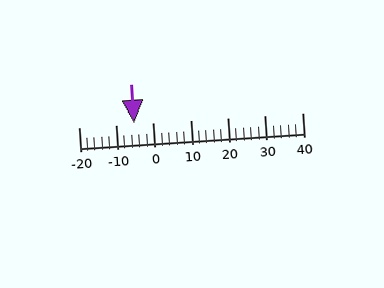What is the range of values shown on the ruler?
The ruler shows values from -20 to 40.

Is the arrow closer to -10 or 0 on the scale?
The arrow is closer to -10.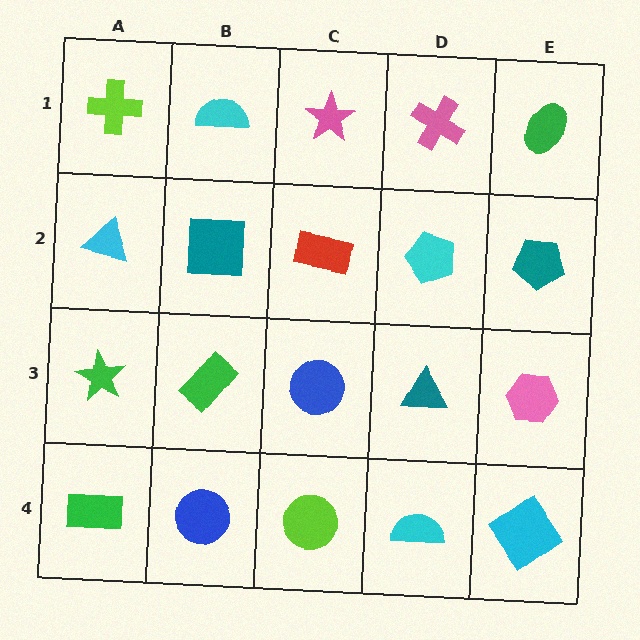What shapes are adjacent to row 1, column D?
A cyan pentagon (row 2, column D), a pink star (row 1, column C), a green ellipse (row 1, column E).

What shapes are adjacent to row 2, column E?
A green ellipse (row 1, column E), a pink hexagon (row 3, column E), a cyan pentagon (row 2, column D).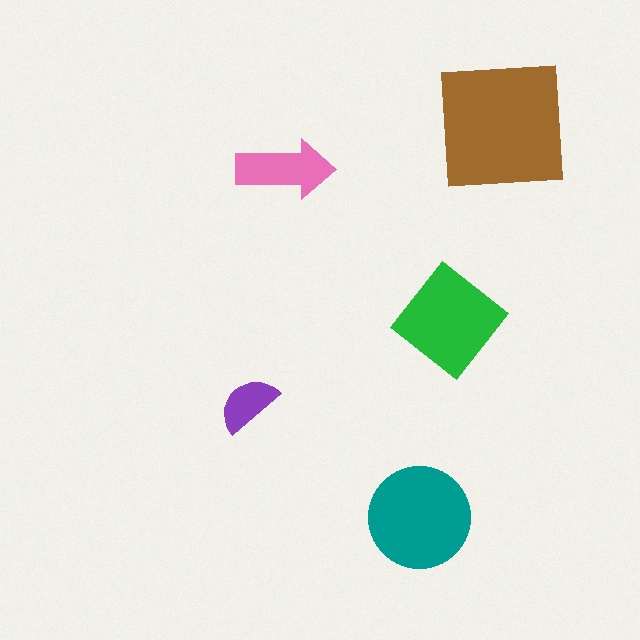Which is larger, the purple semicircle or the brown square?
The brown square.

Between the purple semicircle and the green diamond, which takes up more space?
The green diamond.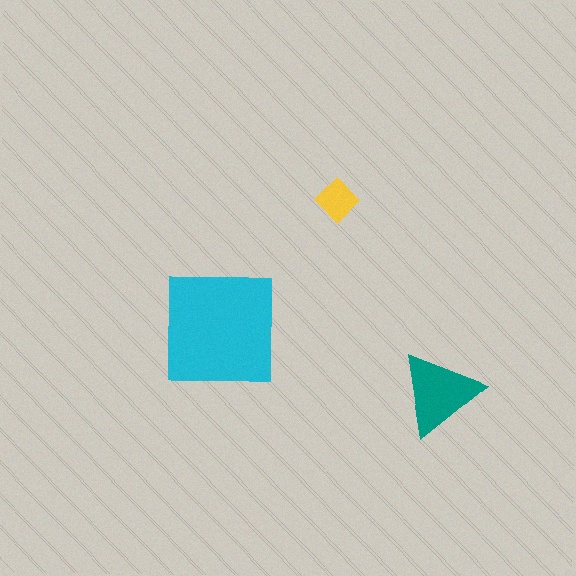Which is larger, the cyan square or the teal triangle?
The cyan square.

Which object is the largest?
The cyan square.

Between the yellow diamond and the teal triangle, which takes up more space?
The teal triangle.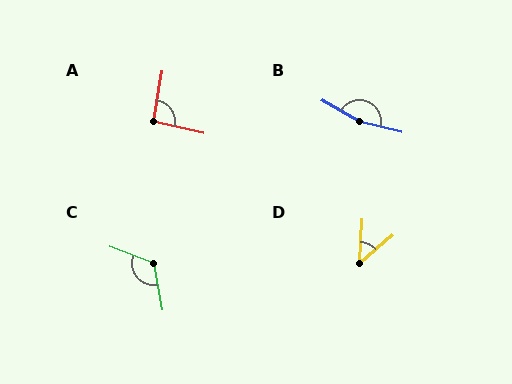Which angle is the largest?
B, at approximately 164 degrees.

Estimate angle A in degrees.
Approximately 93 degrees.